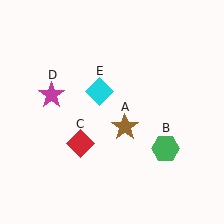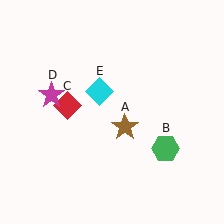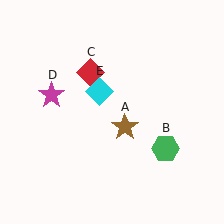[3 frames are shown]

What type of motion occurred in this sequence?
The red diamond (object C) rotated clockwise around the center of the scene.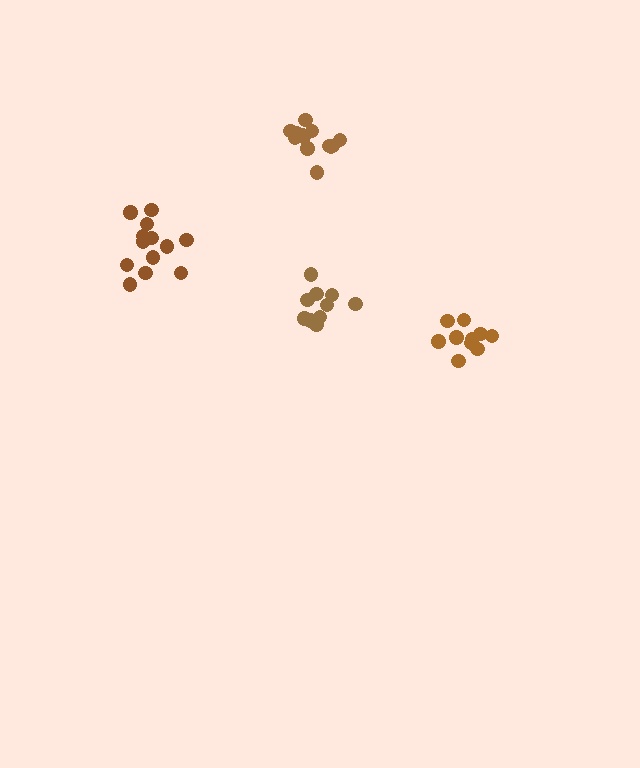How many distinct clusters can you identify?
There are 4 distinct clusters.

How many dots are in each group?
Group 1: 10 dots, Group 2: 13 dots, Group 3: 13 dots, Group 4: 10 dots (46 total).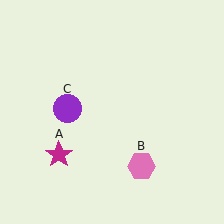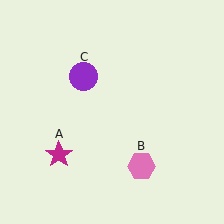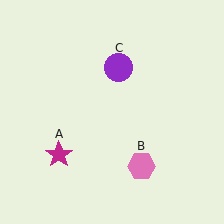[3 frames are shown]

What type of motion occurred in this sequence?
The purple circle (object C) rotated clockwise around the center of the scene.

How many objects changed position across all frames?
1 object changed position: purple circle (object C).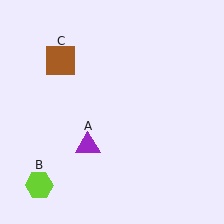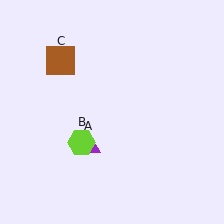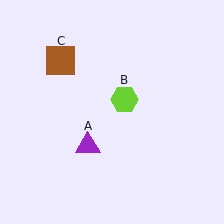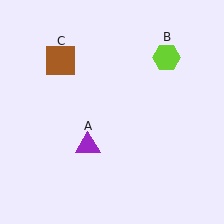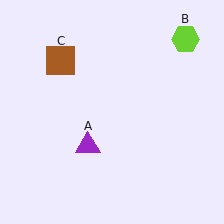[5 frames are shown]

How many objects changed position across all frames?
1 object changed position: lime hexagon (object B).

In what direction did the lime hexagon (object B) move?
The lime hexagon (object B) moved up and to the right.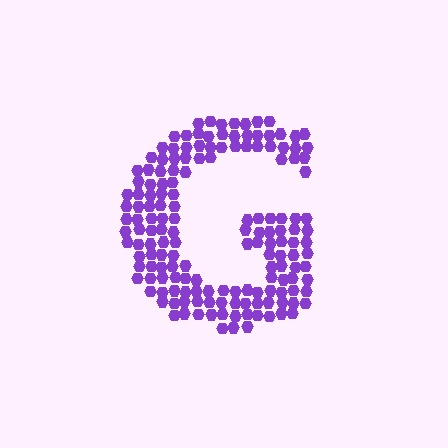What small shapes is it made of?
It is made of small hexagons.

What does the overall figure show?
The overall figure shows the letter G.